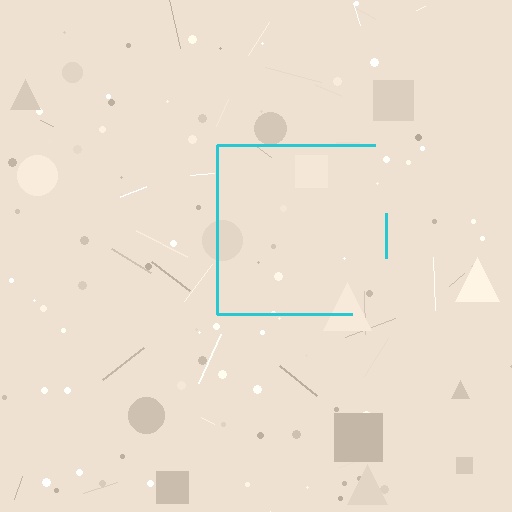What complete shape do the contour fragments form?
The contour fragments form a square.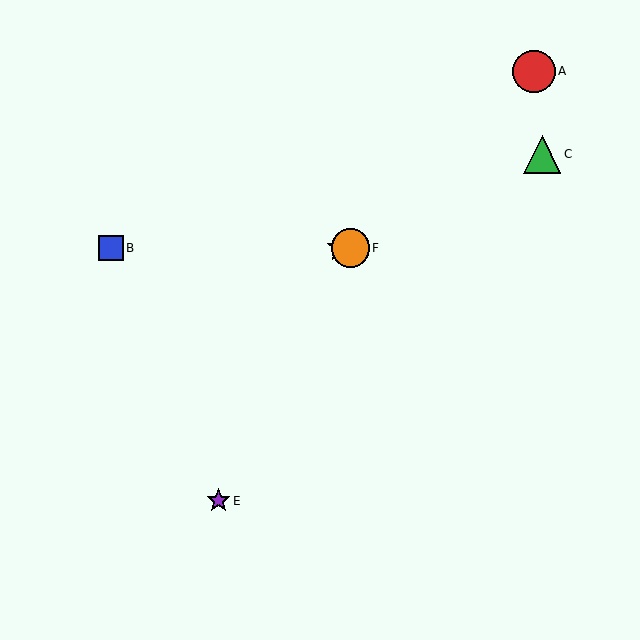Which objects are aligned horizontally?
Objects B, D, F are aligned horizontally.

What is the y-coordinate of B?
Object B is at y≈248.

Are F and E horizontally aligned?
No, F is at y≈248 and E is at y≈501.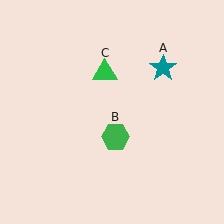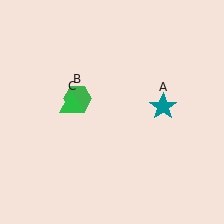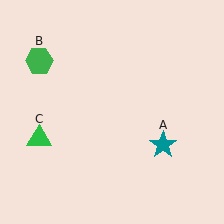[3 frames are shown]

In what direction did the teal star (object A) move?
The teal star (object A) moved down.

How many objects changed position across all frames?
3 objects changed position: teal star (object A), green hexagon (object B), green triangle (object C).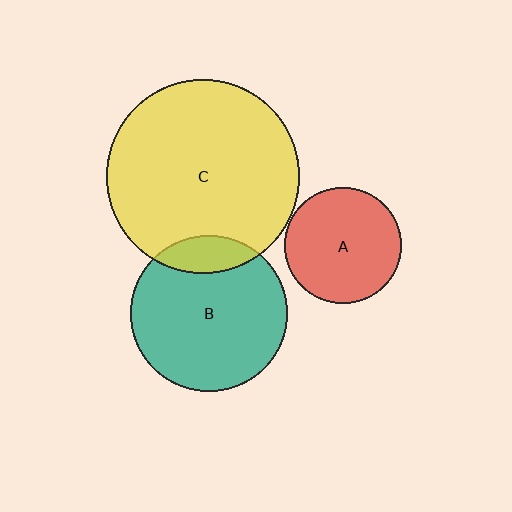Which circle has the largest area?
Circle C (yellow).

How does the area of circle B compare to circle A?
Approximately 1.8 times.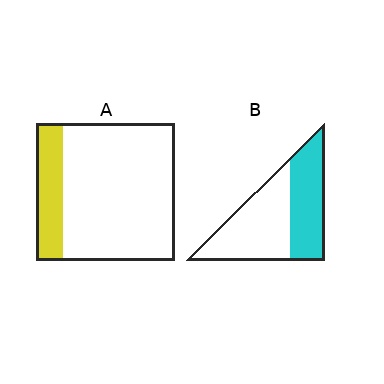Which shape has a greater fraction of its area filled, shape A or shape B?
Shape B.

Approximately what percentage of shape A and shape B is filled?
A is approximately 20% and B is approximately 45%.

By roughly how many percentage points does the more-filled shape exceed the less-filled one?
By roughly 25 percentage points (B over A).